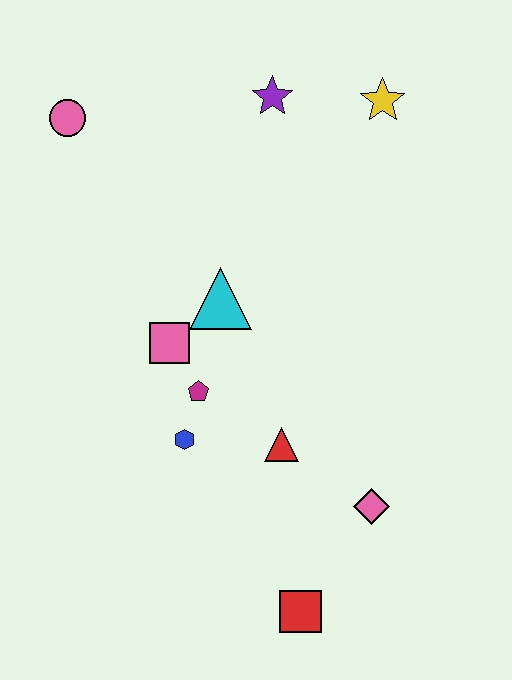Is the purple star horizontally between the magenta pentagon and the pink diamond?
Yes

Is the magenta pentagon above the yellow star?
No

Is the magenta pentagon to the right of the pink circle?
Yes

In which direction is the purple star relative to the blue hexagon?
The purple star is above the blue hexagon.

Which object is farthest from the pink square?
The yellow star is farthest from the pink square.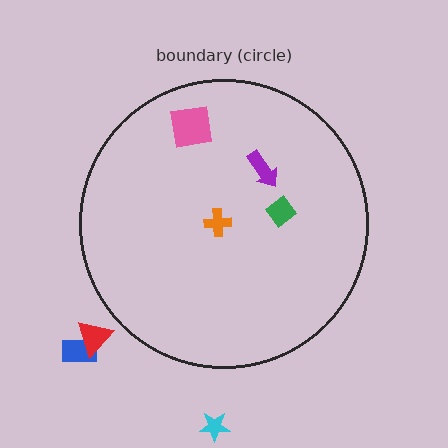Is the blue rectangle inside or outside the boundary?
Outside.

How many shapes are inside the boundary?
4 inside, 3 outside.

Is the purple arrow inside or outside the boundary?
Inside.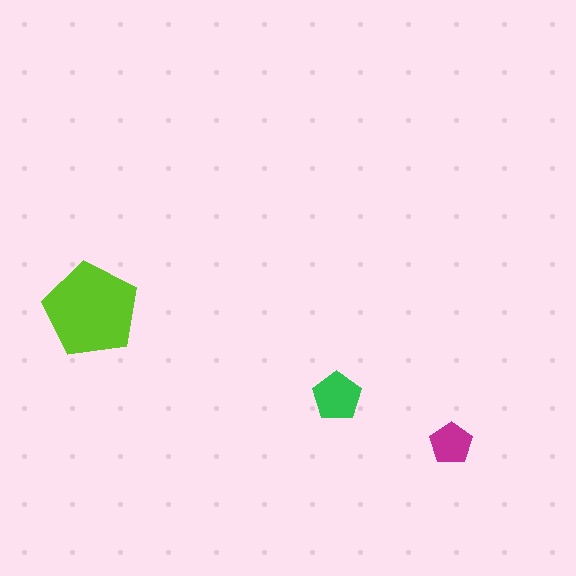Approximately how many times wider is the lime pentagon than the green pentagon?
About 2 times wider.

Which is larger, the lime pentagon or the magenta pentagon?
The lime one.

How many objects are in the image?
There are 3 objects in the image.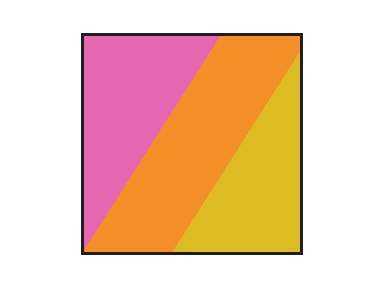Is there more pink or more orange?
Orange.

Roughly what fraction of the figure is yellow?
Yellow takes up about one quarter (1/4) of the figure.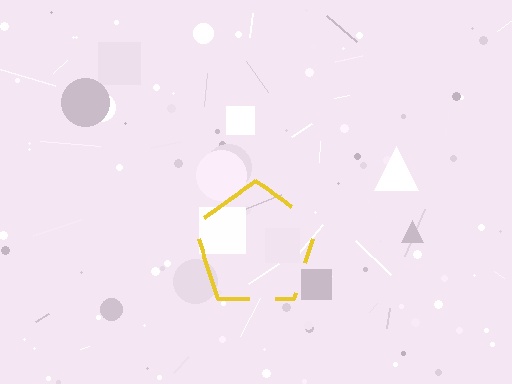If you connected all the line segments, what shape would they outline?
They would outline a pentagon.